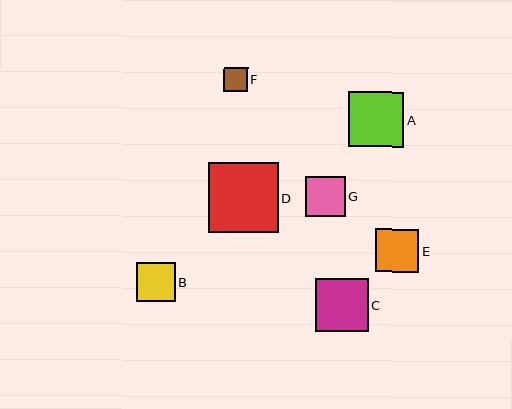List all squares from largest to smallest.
From largest to smallest: D, A, C, E, G, B, F.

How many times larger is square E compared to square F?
Square E is approximately 1.8 times the size of square F.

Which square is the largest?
Square D is the largest with a size of approximately 70 pixels.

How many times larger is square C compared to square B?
Square C is approximately 1.4 times the size of square B.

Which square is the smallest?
Square F is the smallest with a size of approximately 24 pixels.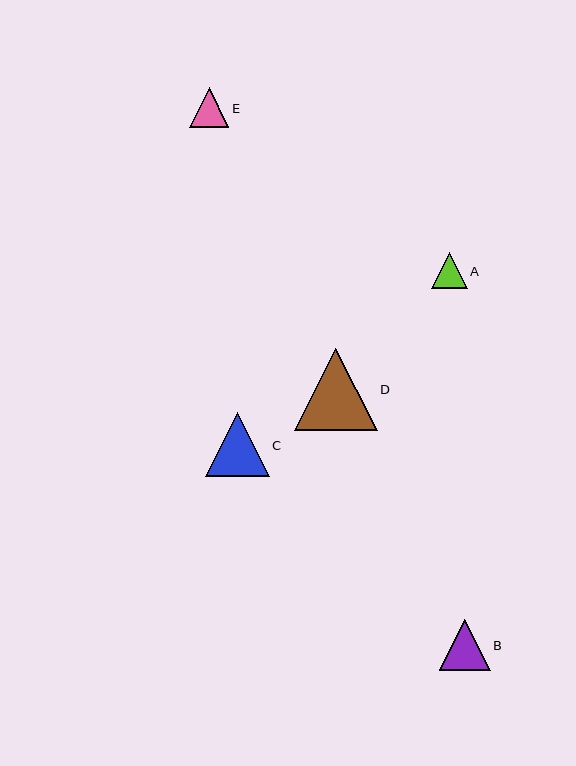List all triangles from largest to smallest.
From largest to smallest: D, C, B, E, A.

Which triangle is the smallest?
Triangle A is the smallest with a size of approximately 36 pixels.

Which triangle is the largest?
Triangle D is the largest with a size of approximately 83 pixels.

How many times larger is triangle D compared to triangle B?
Triangle D is approximately 1.6 times the size of triangle B.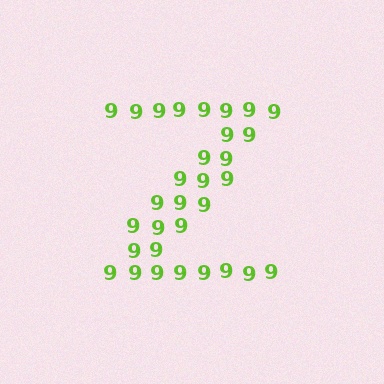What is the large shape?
The large shape is the letter Z.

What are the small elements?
The small elements are digit 9's.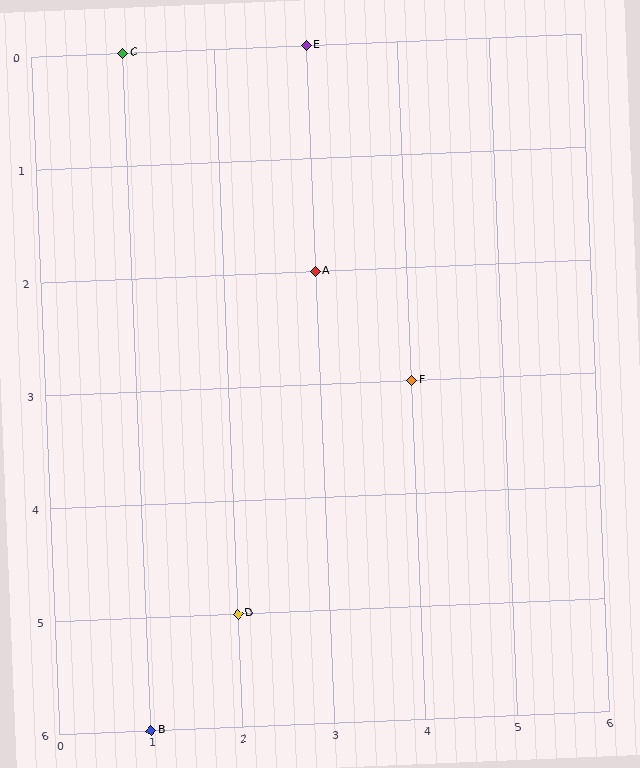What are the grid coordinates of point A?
Point A is at grid coordinates (3, 2).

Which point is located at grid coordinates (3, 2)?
Point A is at (3, 2).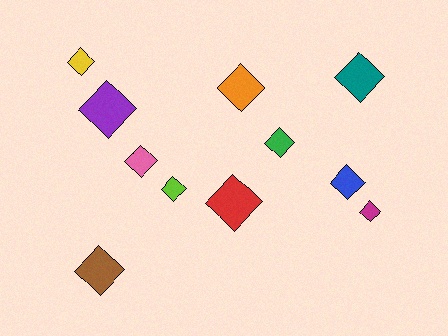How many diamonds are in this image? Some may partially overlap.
There are 11 diamonds.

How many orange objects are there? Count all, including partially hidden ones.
There is 1 orange object.